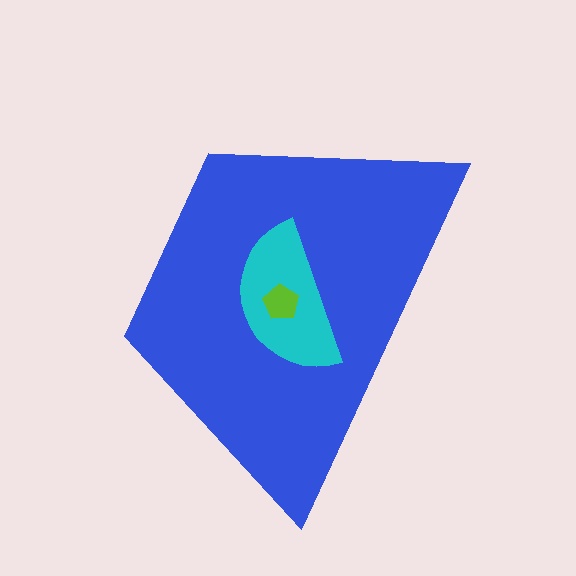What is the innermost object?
The lime pentagon.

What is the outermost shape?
The blue trapezoid.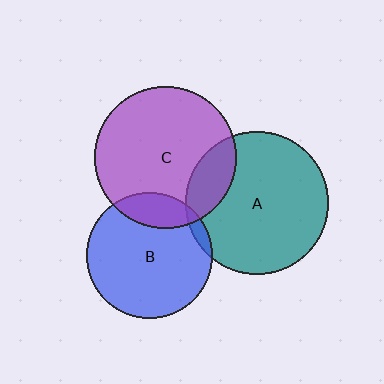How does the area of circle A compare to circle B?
Approximately 1.3 times.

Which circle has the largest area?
Circle A (teal).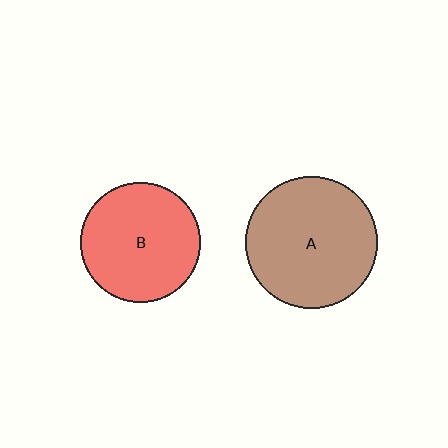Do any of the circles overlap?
No, none of the circles overlap.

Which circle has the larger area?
Circle A (brown).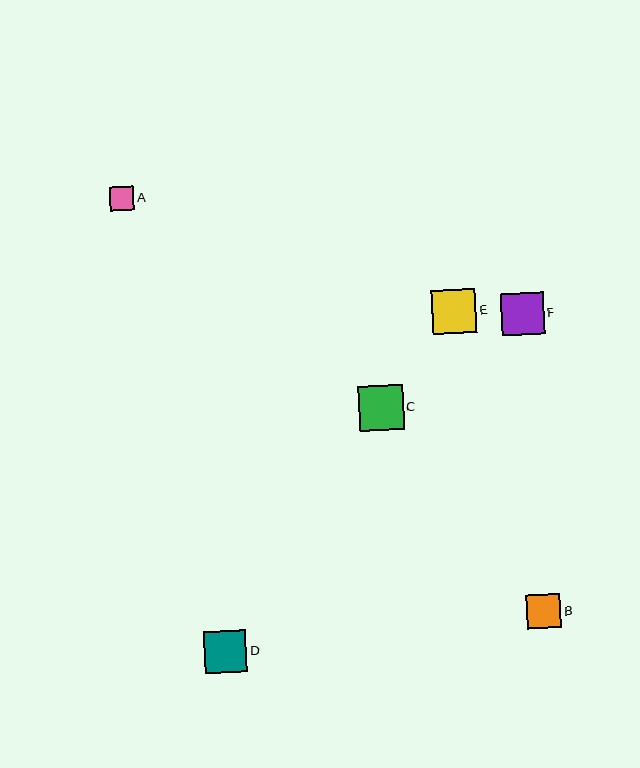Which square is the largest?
Square C is the largest with a size of approximately 44 pixels.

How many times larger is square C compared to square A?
Square C is approximately 1.8 times the size of square A.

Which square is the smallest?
Square A is the smallest with a size of approximately 24 pixels.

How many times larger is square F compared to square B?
Square F is approximately 1.2 times the size of square B.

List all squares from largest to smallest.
From largest to smallest: C, E, D, F, B, A.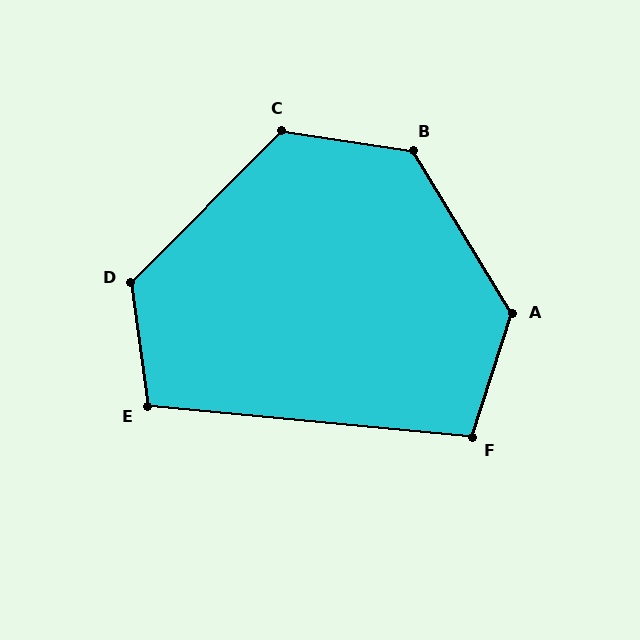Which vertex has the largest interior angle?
A, at approximately 131 degrees.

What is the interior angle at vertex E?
Approximately 103 degrees (obtuse).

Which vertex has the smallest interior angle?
F, at approximately 102 degrees.